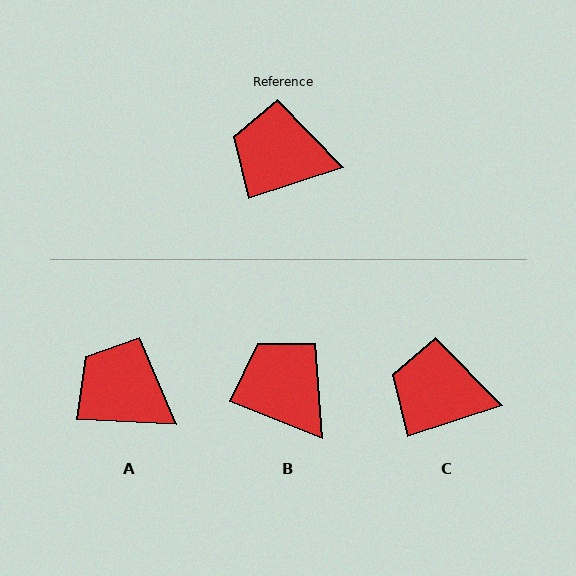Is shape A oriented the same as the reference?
No, it is off by about 21 degrees.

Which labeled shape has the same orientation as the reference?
C.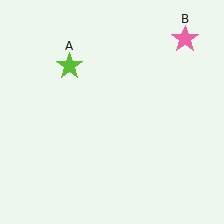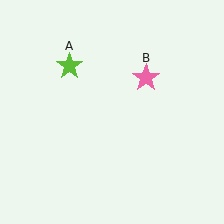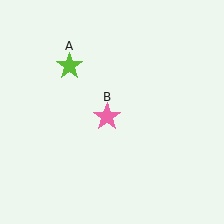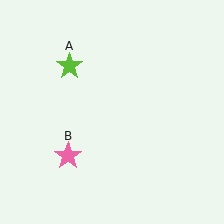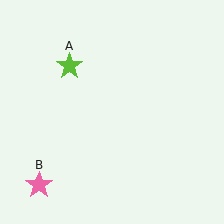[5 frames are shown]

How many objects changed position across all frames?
1 object changed position: pink star (object B).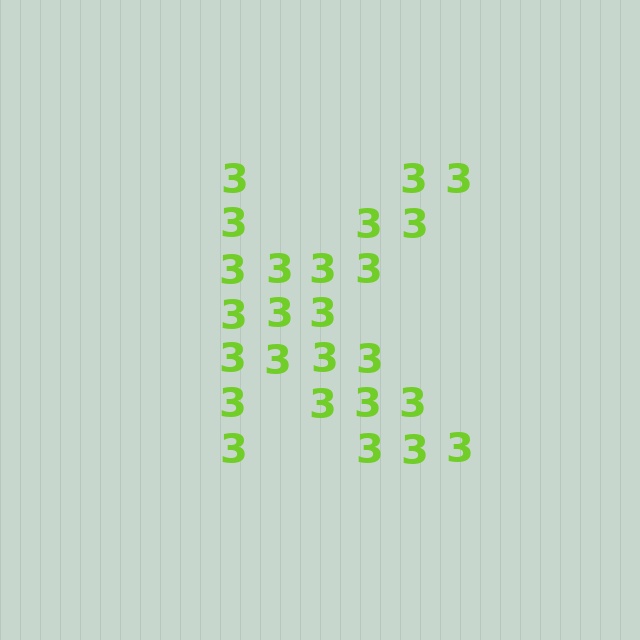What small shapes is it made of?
It is made of small digit 3's.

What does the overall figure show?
The overall figure shows the letter K.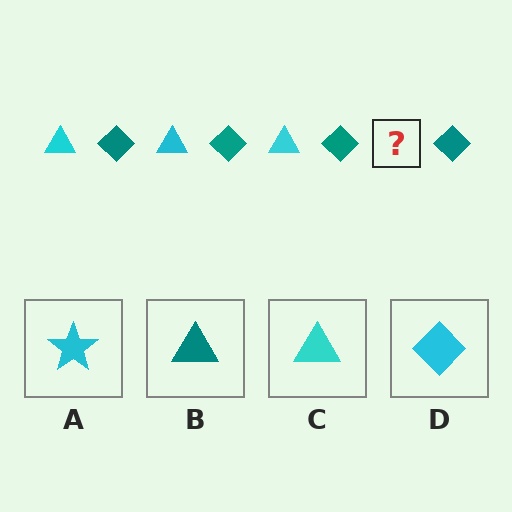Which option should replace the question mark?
Option C.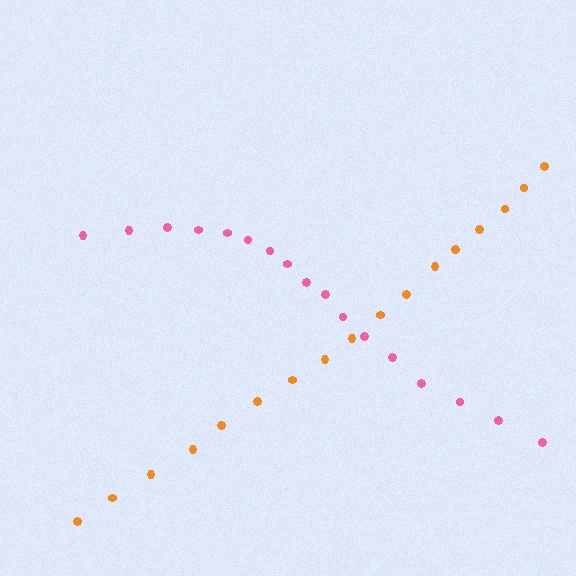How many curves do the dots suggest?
There are 2 distinct paths.